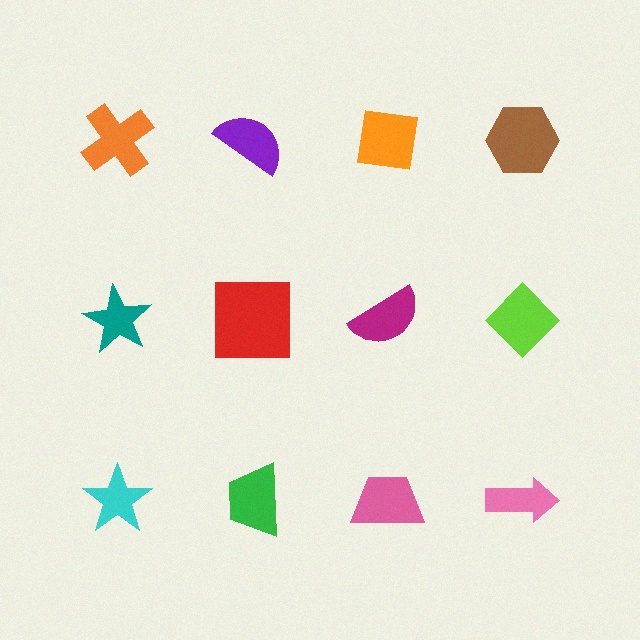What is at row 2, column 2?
A red square.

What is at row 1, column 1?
An orange cross.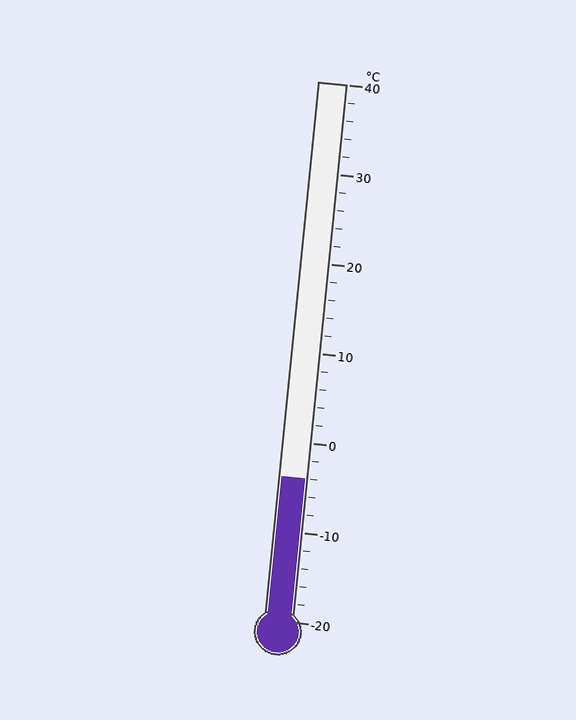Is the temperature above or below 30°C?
The temperature is below 30°C.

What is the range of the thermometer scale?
The thermometer scale ranges from -20°C to 40°C.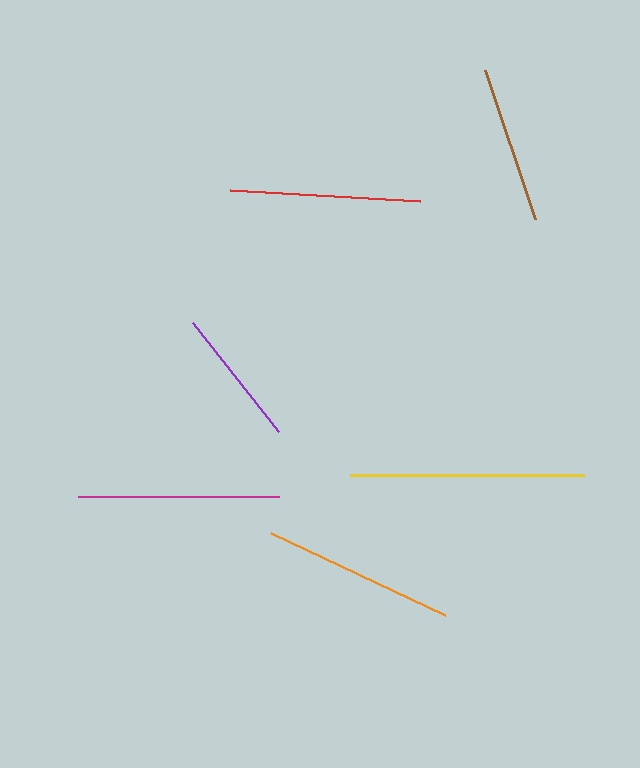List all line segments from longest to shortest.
From longest to shortest: yellow, magenta, orange, red, brown, purple.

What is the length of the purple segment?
The purple segment is approximately 139 pixels long.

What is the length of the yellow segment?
The yellow segment is approximately 235 pixels long.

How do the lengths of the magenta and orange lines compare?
The magenta and orange lines are approximately the same length.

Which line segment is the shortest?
The purple line is the shortest at approximately 139 pixels.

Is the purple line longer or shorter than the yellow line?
The yellow line is longer than the purple line.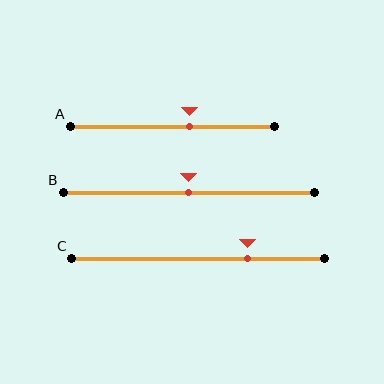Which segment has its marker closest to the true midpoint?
Segment B has its marker closest to the true midpoint.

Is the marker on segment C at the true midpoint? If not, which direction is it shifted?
No, the marker on segment C is shifted to the right by about 20% of the segment length.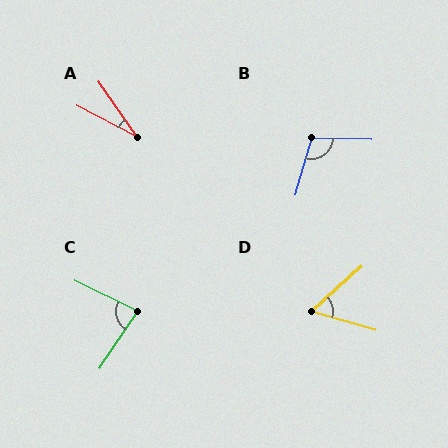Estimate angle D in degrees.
Approximately 58 degrees.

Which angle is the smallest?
A, at approximately 28 degrees.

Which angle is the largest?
B, at approximately 105 degrees.